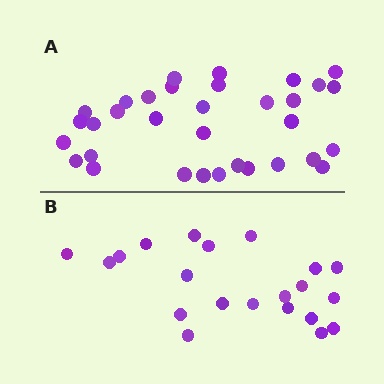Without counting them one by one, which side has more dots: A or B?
Region A (the top region) has more dots.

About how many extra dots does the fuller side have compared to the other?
Region A has roughly 12 or so more dots than region B.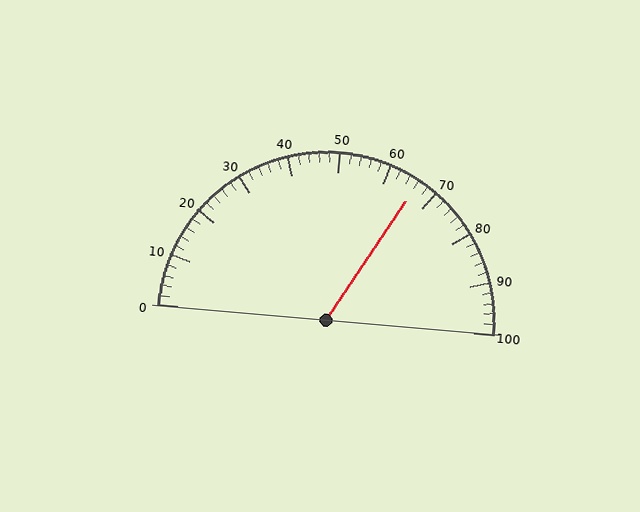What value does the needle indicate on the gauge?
The needle indicates approximately 66.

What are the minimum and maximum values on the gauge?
The gauge ranges from 0 to 100.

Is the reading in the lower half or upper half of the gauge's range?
The reading is in the upper half of the range (0 to 100).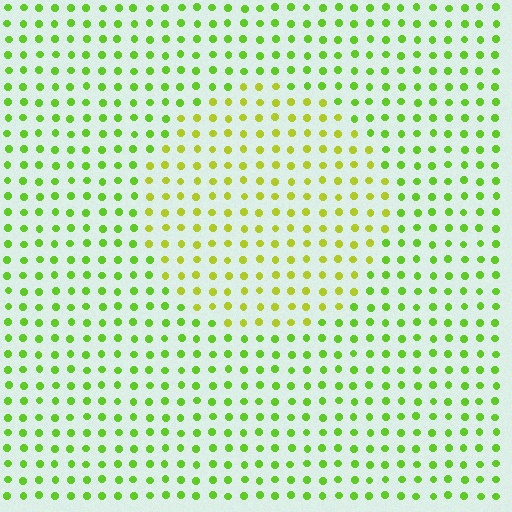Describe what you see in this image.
The image is filled with small lime elements in a uniform arrangement. A circle-shaped region is visible where the elements are tinted to a slightly different hue, forming a subtle color boundary.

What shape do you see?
I see a circle.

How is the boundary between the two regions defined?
The boundary is defined purely by a slight shift in hue (about 29 degrees). Spacing, size, and orientation are identical on both sides.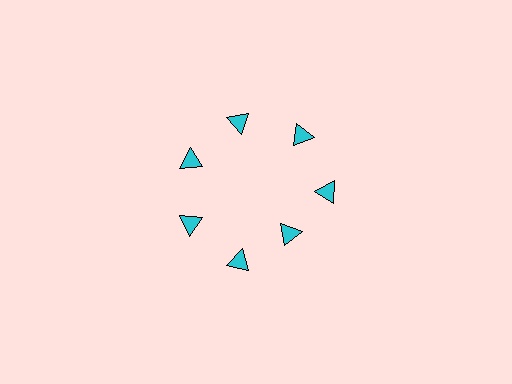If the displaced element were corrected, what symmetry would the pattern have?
It would have 7-fold rotational symmetry — the pattern would map onto itself every 51 degrees.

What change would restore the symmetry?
The symmetry would be restored by moving it outward, back onto the ring so that all 7 triangles sit at equal angles and equal distance from the center.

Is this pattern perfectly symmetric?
No. The 7 cyan triangles are arranged in a ring, but one element near the 5 o'clock position is pulled inward toward the center, breaking the 7-fold rotational symmetry.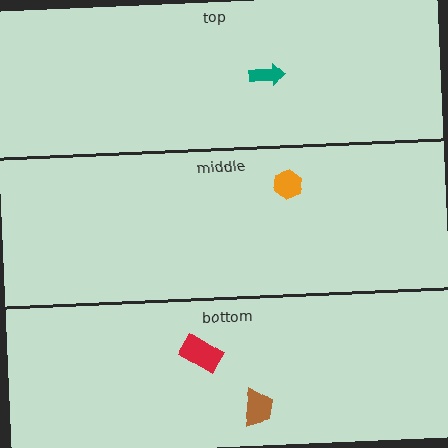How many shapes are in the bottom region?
2.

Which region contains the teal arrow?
The top region.